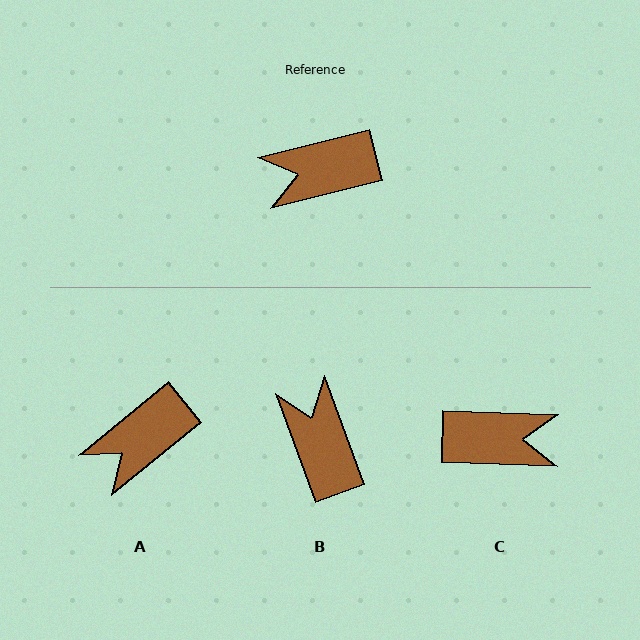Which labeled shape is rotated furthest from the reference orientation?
C, about 164 degrees away.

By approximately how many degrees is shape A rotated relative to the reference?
Approximately 25 degrees counter-clockwise.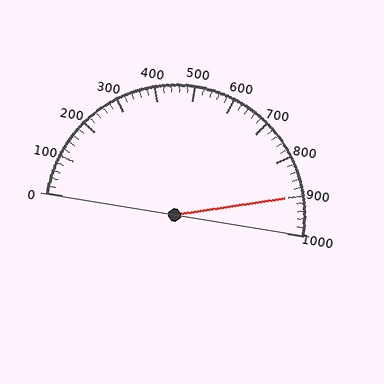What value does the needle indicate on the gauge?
The needle indicates approximately 900.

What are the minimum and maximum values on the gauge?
The gauge ranges from 0 to 1000.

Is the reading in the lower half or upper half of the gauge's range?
The reading is in the upper half of the range (0 to 1000).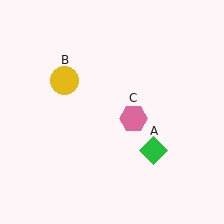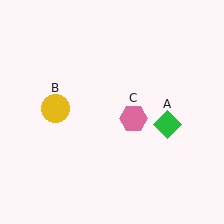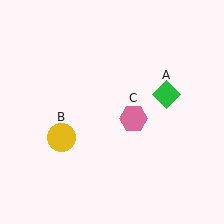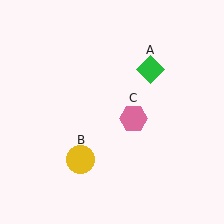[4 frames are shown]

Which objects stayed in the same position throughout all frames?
Pink hexagon (object C) remained stationary.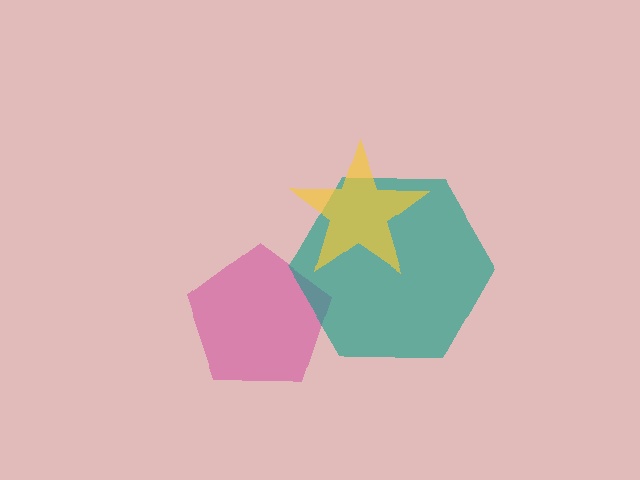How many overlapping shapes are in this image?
There are 3 overlapping shapes in the image.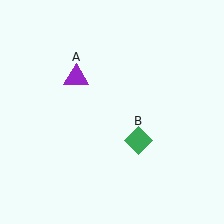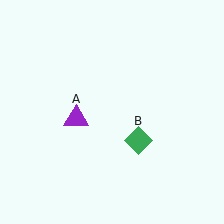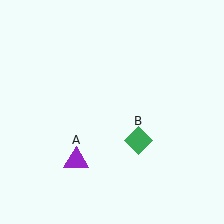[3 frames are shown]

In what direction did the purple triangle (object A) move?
The purple triangle (object A) moved down.